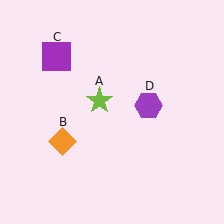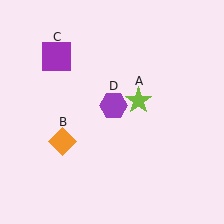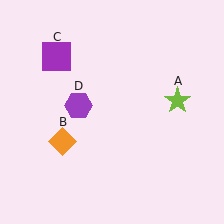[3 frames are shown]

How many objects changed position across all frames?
2 objects changed position: lime star (object A), purple hexagon (object D).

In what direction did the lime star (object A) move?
The lime star (object A) moved right.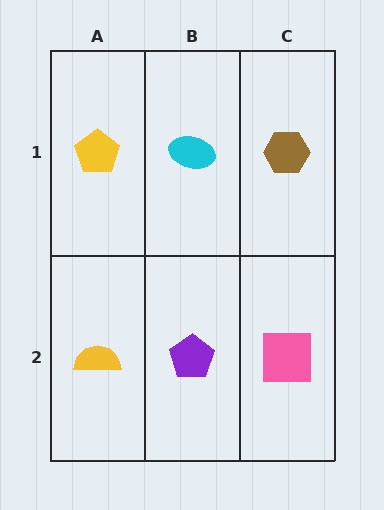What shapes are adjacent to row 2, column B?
A cyan ellipse (row 1, column B), a yellow semicircle (row 2, column A), a pink square (row 2, column C).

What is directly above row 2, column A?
A yellow pentagon.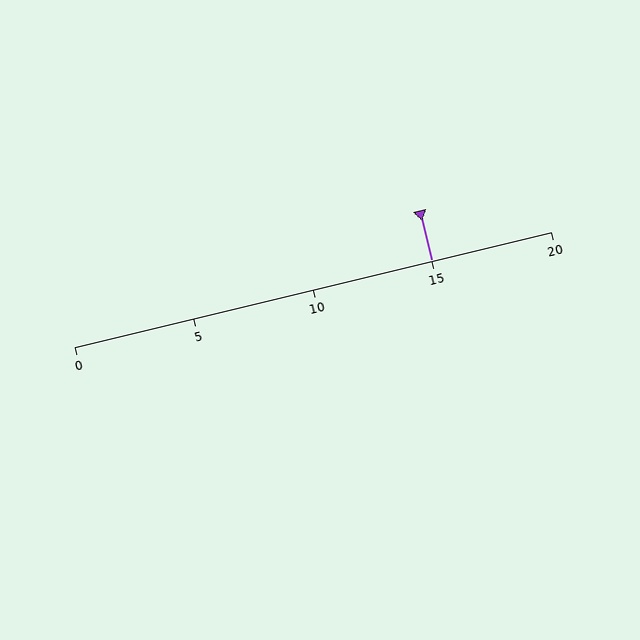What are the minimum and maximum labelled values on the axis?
The axis runs from 0 to 20.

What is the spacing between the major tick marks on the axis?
The major ticks are spaced 5 apart.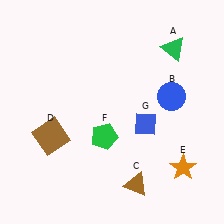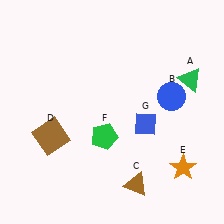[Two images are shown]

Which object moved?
The green triangle (A) moved down.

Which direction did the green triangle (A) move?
The green triangle (A) moved down.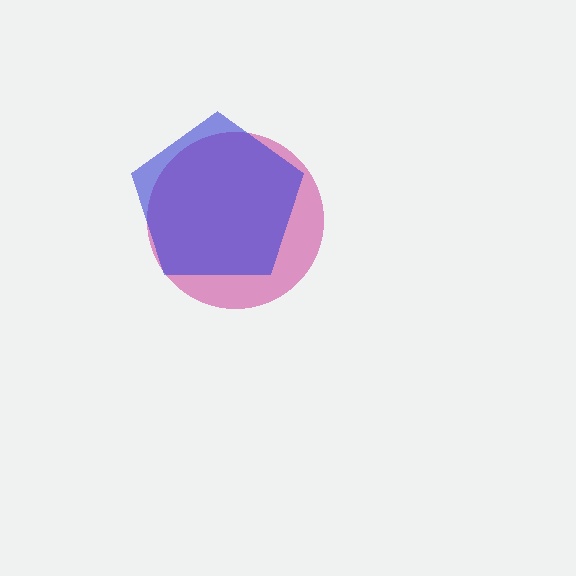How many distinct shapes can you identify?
There are 2 distinct shapes: a magenta circle, a blue pentagon.